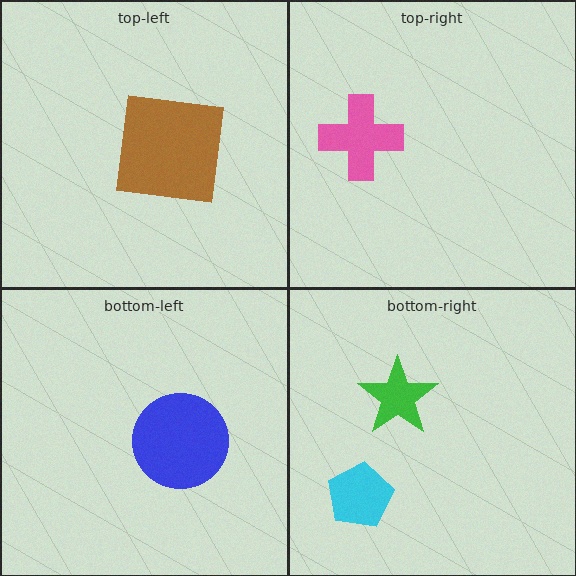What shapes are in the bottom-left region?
The blue circle.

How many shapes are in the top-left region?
1.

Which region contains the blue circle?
The bottom-left region.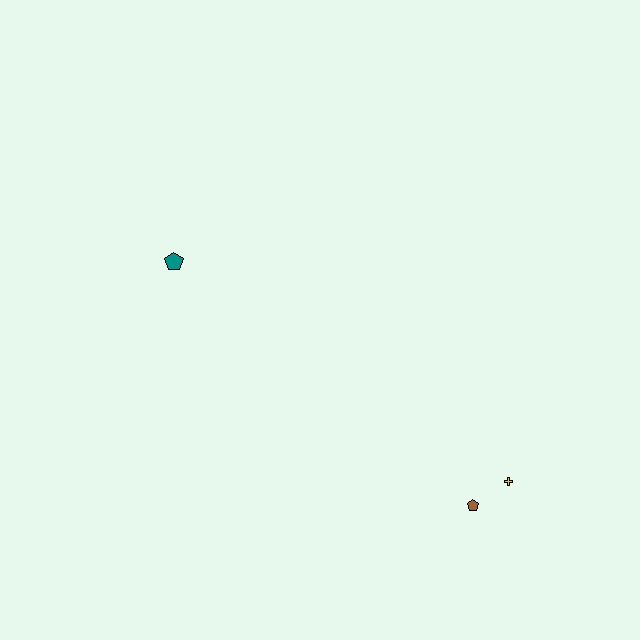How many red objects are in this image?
There are no red objects.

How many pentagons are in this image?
There are 2 pentagons.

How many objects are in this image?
There are 3 objects.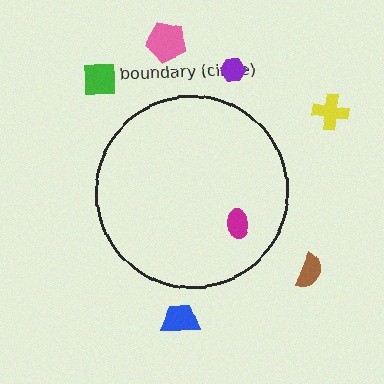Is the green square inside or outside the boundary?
Outside.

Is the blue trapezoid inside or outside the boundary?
Outside.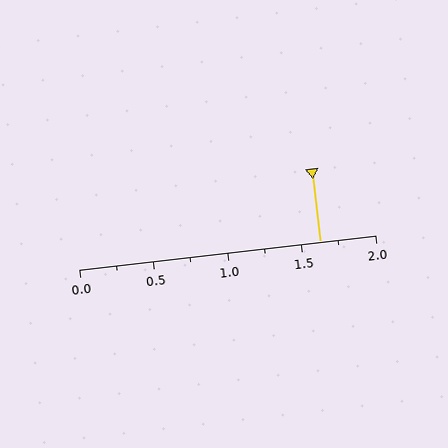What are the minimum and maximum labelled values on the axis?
The axis runs from 0.0 to 2.0.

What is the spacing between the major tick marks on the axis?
The major ticks are spaced 0.5 apart.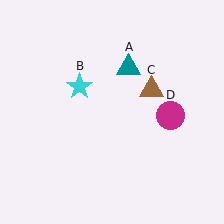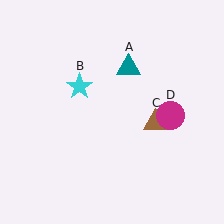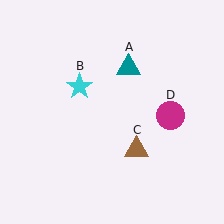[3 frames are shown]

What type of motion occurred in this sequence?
The brown triangle (object C) rotated clockwise around the center of the scene.